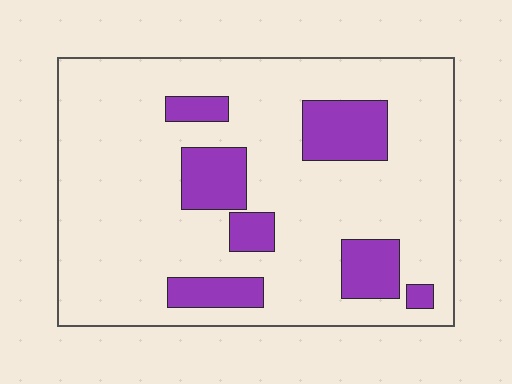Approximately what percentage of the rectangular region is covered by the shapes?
Approximately 20%.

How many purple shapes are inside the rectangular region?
7.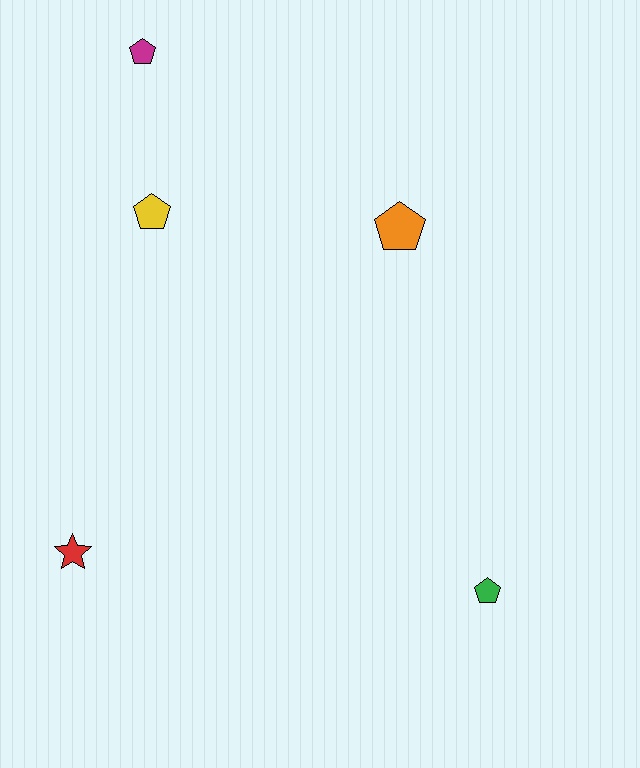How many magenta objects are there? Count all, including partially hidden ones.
There is 1 magenta object.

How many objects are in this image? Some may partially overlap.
There are 5 objects.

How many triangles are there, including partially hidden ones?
There are no triangles.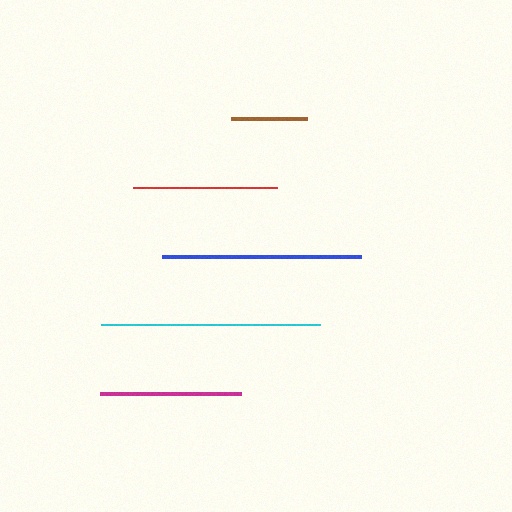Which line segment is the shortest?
The brown line is the shortest at approximately 77 pixels.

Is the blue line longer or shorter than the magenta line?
The blue line is longer than the magenta line.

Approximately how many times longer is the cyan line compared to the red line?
The cyan line is approximately 1.5 times the length of the red line.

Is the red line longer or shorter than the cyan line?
The cyan line is longer than the red line.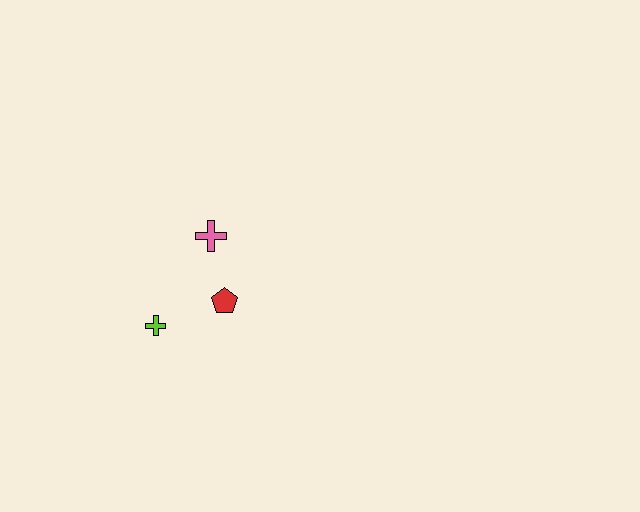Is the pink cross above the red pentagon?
Yes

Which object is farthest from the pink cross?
The lime cross is farthest from the pink cross.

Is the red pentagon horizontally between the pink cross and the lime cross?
No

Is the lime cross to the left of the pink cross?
Yes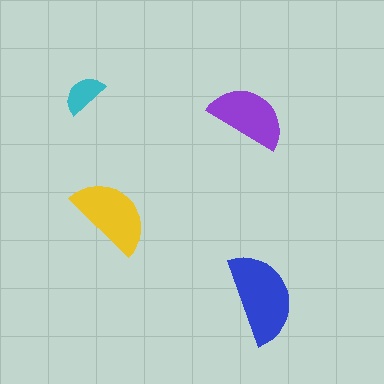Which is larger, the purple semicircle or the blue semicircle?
The blue one.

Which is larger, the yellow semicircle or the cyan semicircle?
The yellow one.